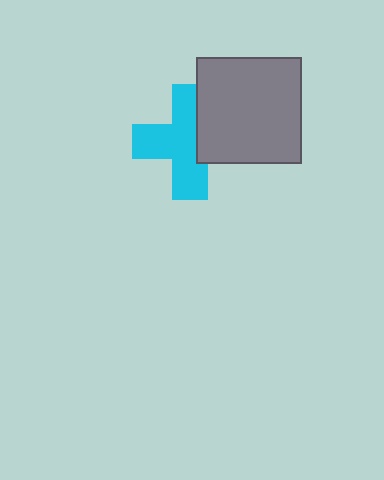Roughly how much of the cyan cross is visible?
Most of it is visible (roughly 66%).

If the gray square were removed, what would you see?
You would see the complete cyan cross.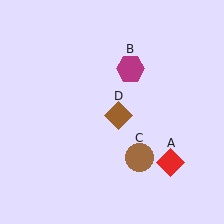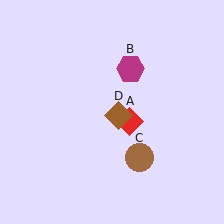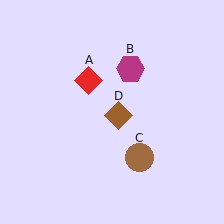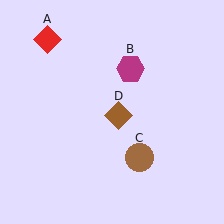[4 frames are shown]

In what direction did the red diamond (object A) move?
The red diamond (object A) moved up and to the left.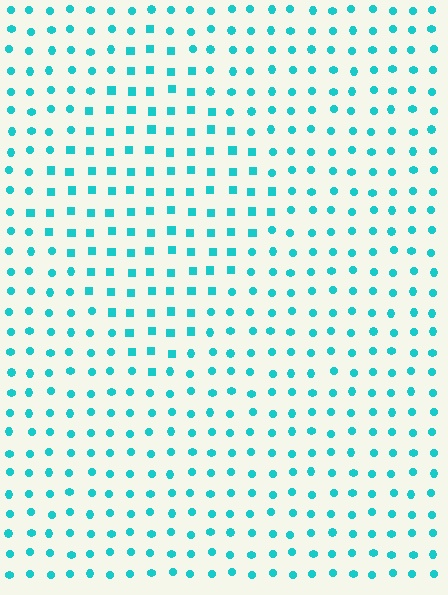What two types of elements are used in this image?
The image uses squares inside the diamond region and circles outside it.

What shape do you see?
I see a diamond.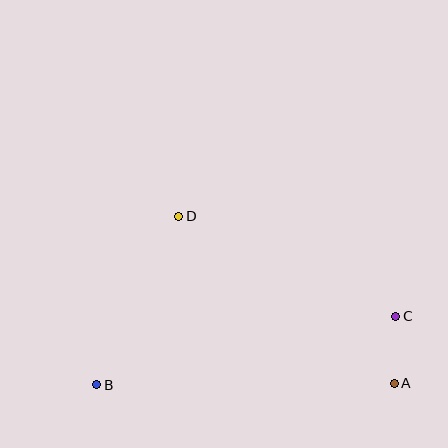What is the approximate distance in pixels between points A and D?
The distance between A and D is approximately 273 pixels.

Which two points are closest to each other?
Points A and C are closest to each other.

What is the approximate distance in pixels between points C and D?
The distance between C and D is approximately 239 pixels.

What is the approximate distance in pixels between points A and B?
The distance between A and B is approximately 297 pixels.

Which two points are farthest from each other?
Points B and C are farthest from each other.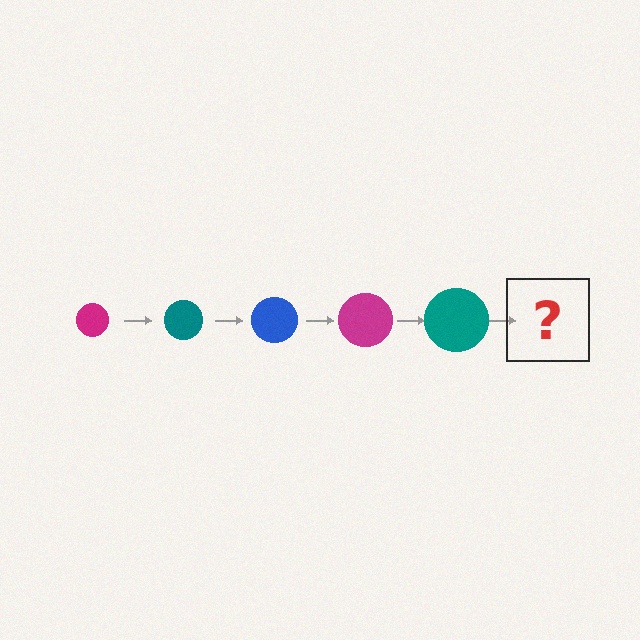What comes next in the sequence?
The next element should be a blue circle, larger than the previous one.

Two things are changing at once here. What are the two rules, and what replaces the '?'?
The two rules are that the circle grows larger each step and the color cycles through magenta, teal, and blue. The '?' should be a blue circle, larger than the previous one.